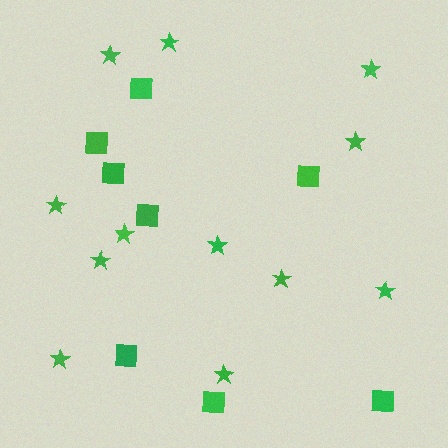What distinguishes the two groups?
There are 2 groups: one group of stars (12) and one group of squares (8).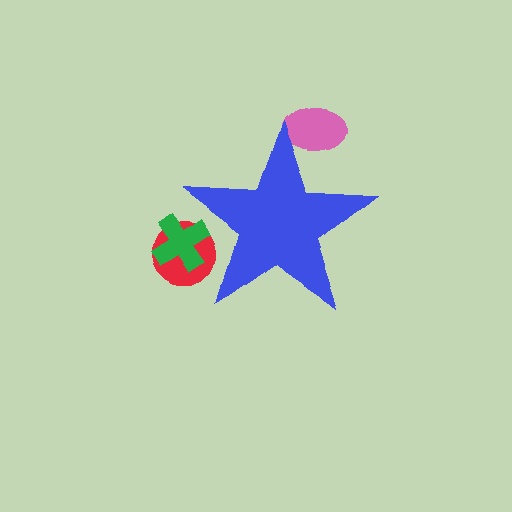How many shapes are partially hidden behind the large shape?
3 shapes are partially hidden.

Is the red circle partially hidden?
Yes, the red circle is partially hidden behind the blue star.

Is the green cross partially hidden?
Yes, the green cross is partially hidden behind the blue star.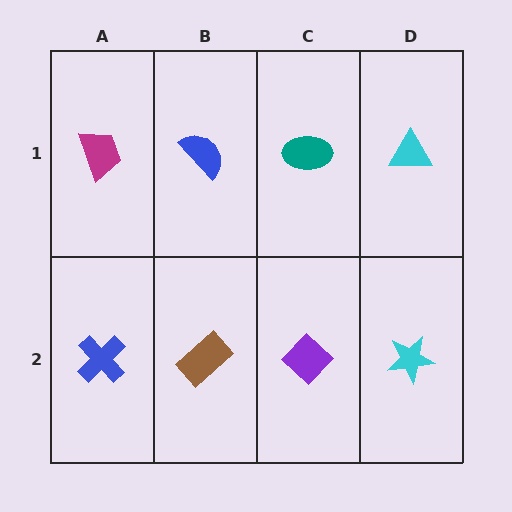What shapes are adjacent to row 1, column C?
A purple diamond (row 2, column C), a blue semicircle (row 1, column B), a cyan triangle (row 1, column D).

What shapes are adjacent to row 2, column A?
A magenta trapezoid (row 1, column A), a brown rectangle (row 2, column B).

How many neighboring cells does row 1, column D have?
2.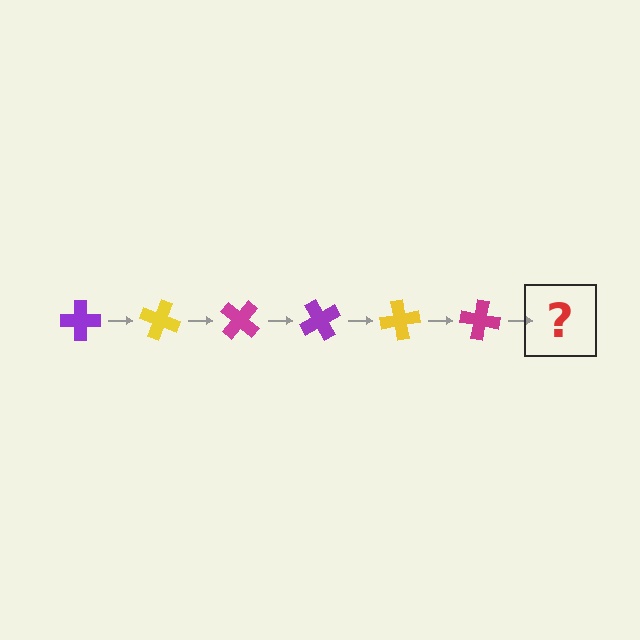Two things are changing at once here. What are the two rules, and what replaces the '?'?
The two rules are that it rotates 20 degrees each step and the color cycles through purple, yellow, and magenta. The '?' should be a purple cross, rotated 120 degrees from the start.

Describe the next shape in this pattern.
It should be a purple cross, rotated 120 degrees from the start.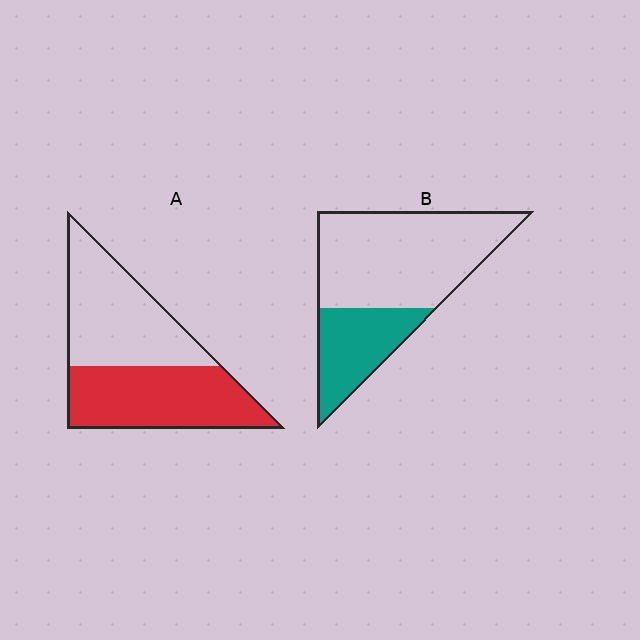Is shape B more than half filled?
No.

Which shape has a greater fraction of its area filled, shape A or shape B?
Shape A.